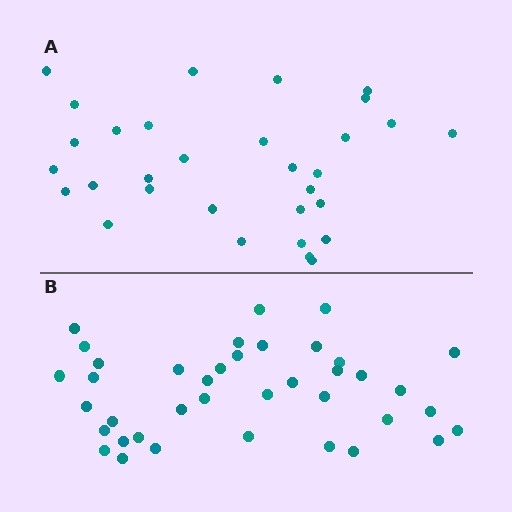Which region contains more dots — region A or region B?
Region B (the bottom region) has more dots.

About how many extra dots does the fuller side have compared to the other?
Region B has roughly 8 or so more dots than region A.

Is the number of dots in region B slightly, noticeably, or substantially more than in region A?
Region B has noticeably more, but not dramatically so. The ratio is roughly 1.3 to 1.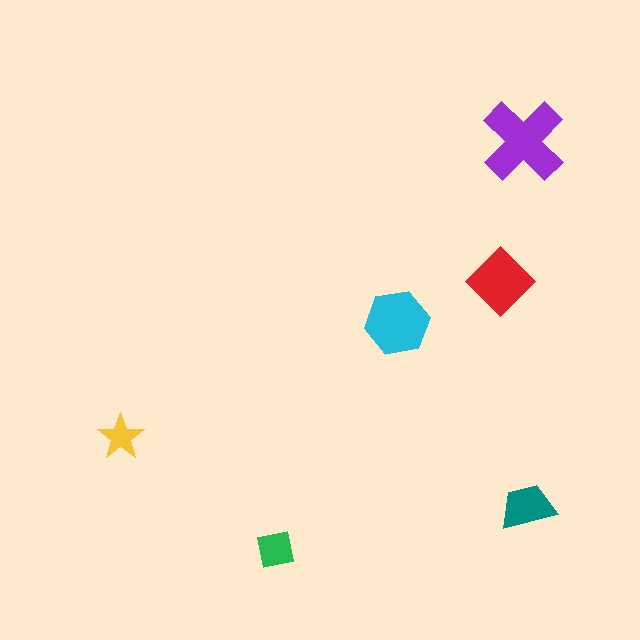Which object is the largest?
The purple cross.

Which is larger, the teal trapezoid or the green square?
The teal trapezoid.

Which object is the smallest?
The yellow star.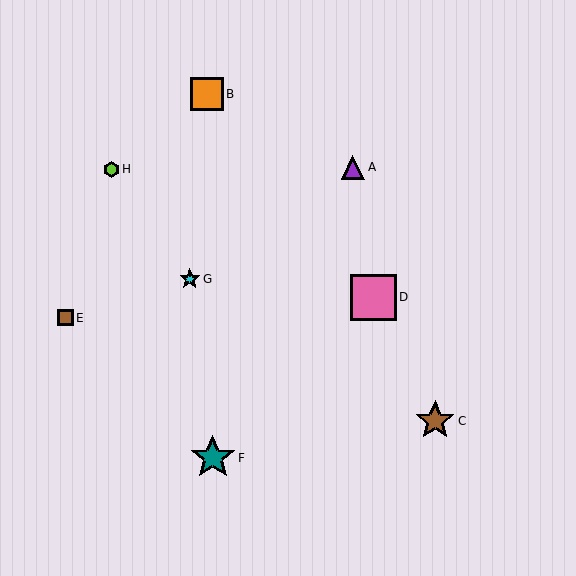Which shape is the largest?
The pink square (labeled D) is the largest.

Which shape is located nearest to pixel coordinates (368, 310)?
The pink square (labeled D) at (374, 297) is nearest to that location.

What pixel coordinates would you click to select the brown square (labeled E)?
Click at (66, 318) to select the brown square E.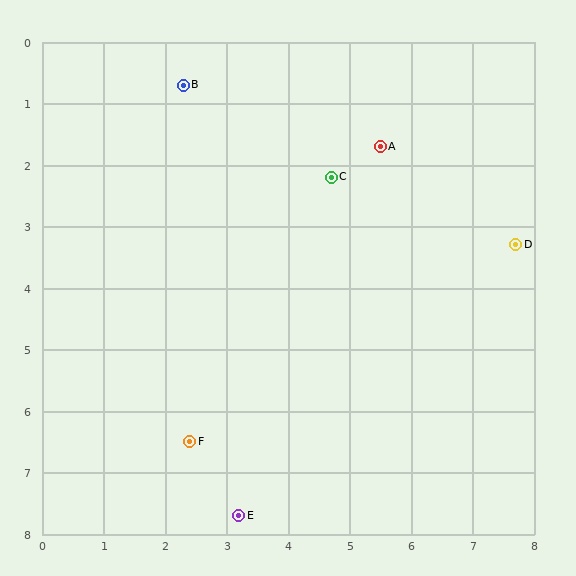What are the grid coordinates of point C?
Point C is at approximately (4.7, 2.2).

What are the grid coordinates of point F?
Point F is at approximately (2.4, 6.5).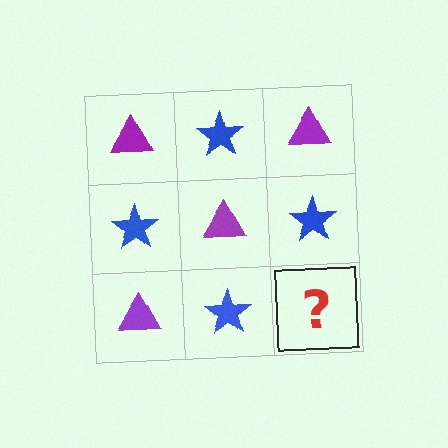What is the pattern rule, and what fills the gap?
The rule is that it alternates purple triangle and blue star in a checkerboard pattern. The gap should be filled with a purple triangle.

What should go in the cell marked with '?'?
The missing cell should contain a purple triangle.